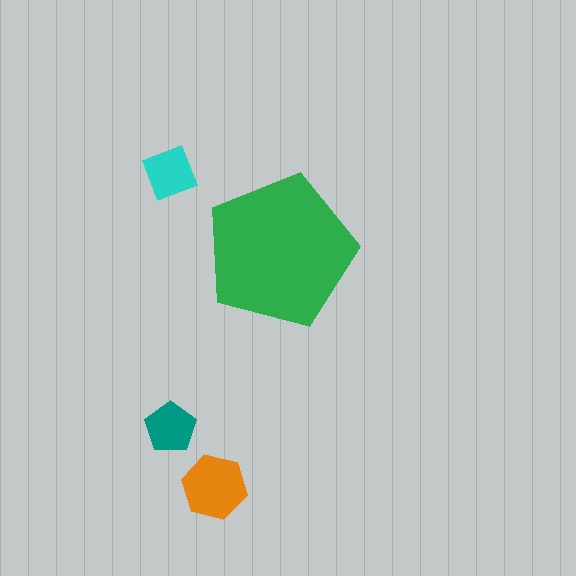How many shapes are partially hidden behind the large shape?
0 shapes are partially hidden.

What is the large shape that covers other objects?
A green pentagon.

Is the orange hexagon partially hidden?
No, the orange hexagon is fully visible.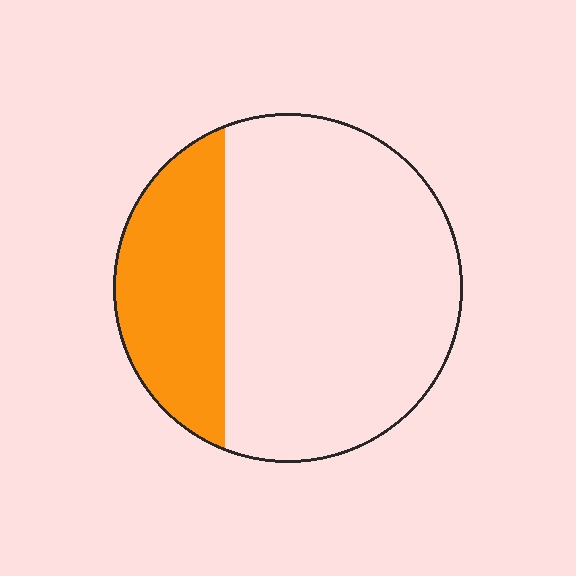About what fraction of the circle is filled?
About one quarter (1/4).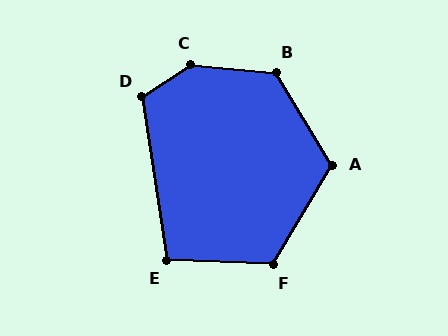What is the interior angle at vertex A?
Approximately 118 degrees (obtuse).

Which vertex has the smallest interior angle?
E, at approximately 101 degrees.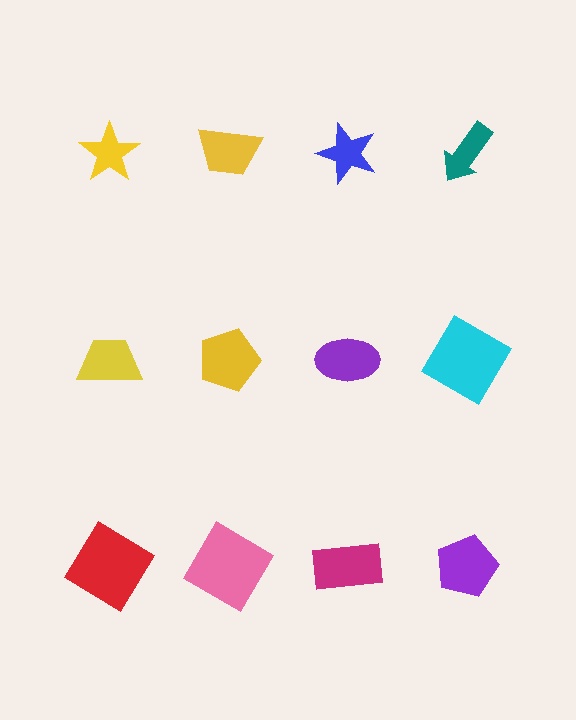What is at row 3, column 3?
A magenta rectangle.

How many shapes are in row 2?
4 shapes.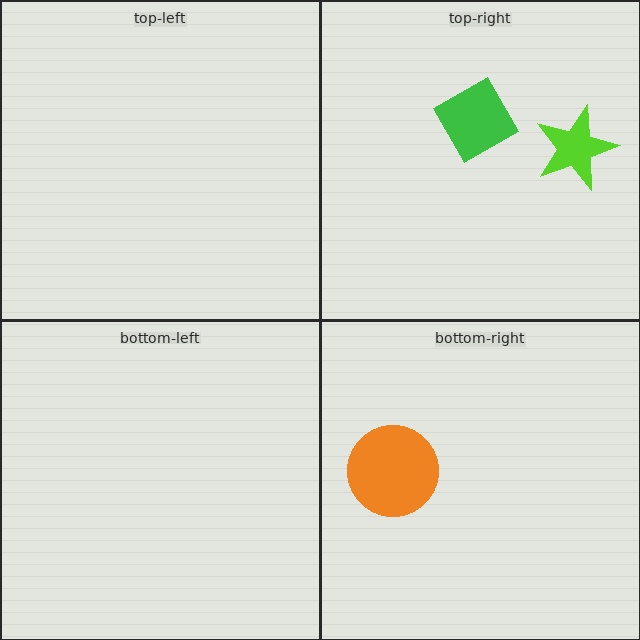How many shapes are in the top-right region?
2.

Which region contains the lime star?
The top-right region.